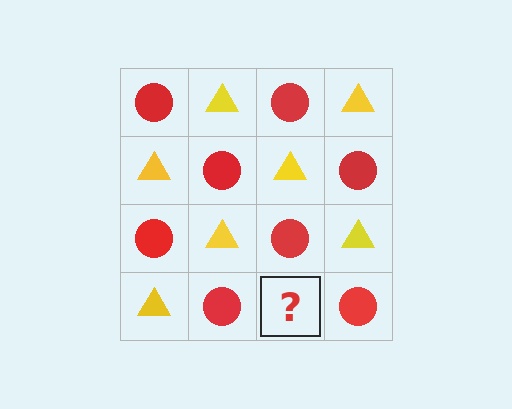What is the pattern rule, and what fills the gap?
The rule is that it alternates red circle and yellow triangle in a checkerboard pattern. The gap should be filled with a yellow triangle.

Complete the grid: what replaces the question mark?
The question mark should be replaced with a yellow triangle.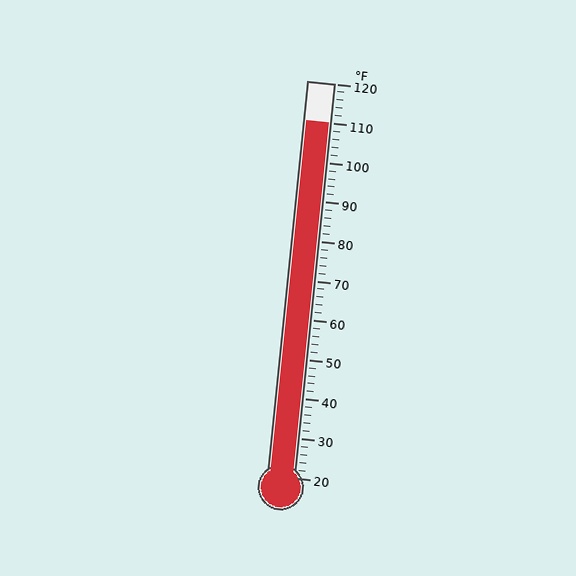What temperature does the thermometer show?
The thermometer shows approximately 110°F.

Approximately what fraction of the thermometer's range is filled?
The thermometer is filled to approximately 90% of its range.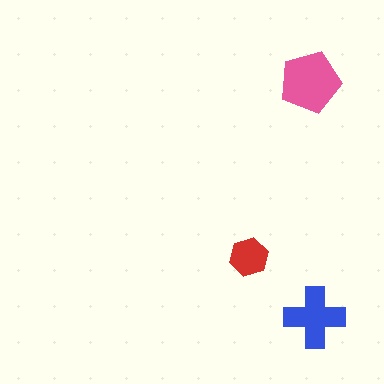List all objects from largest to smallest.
The pink pentagon, the blue cross, the red hexagon.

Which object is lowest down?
The blue cross is bottommost.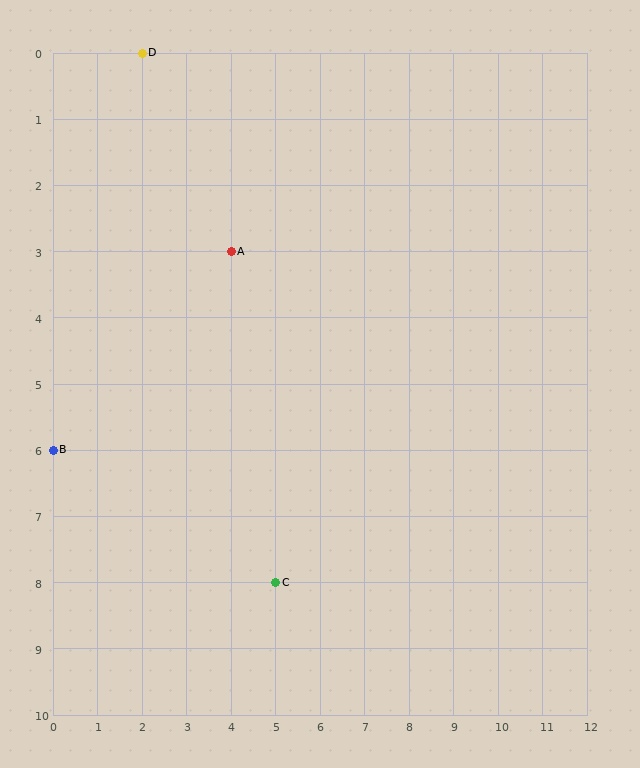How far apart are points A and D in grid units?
Points A and D are 2 columns and 3 rows apart (about 3.6 grid units diagonally).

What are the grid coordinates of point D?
Point D is at grid coordinates (2, 0).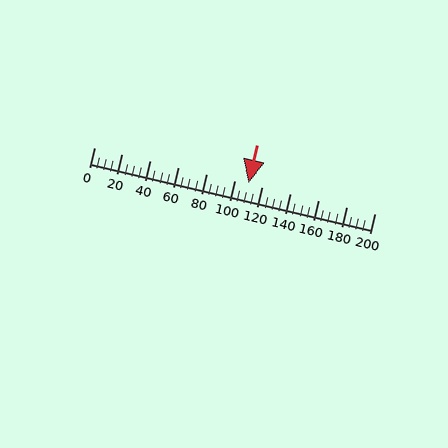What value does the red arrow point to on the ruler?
The red arrow points to approximately 110.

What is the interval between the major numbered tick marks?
The major tick marks are spaced 20 units apart.